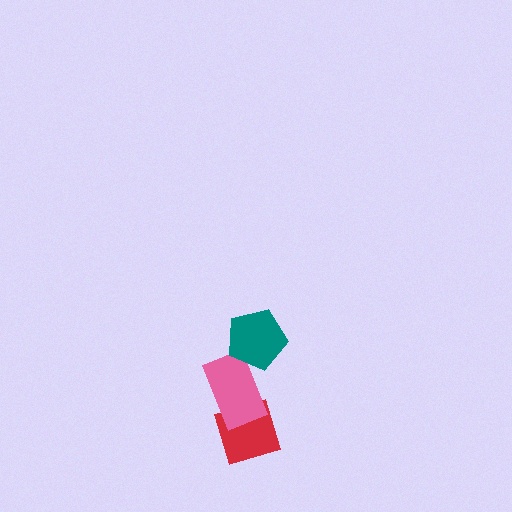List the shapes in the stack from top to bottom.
From top to bottom: the teal pentagon, the pink rectangle, the red diamond.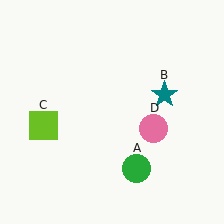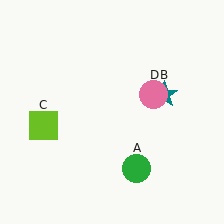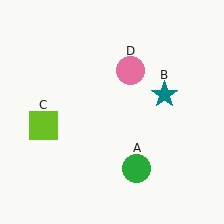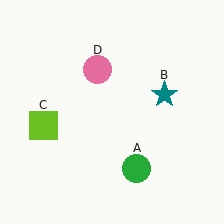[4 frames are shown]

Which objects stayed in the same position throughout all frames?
Green circle (object A) and teal star (object B) and lime square (object C) remained stationary.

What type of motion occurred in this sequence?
The pink circle (object D) rotated counterclockwise around the center of the scene.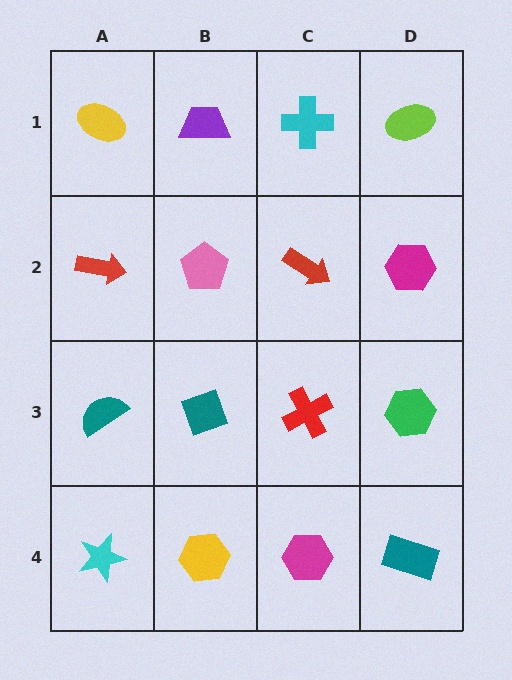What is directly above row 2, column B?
A purple trapezoid.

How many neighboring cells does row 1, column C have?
3.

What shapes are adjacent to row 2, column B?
A purple trapezoid (row 1, column B), a teal diamond (row 3, column B), a red arrow (row 2, column A), a red arrow (row 2, column C).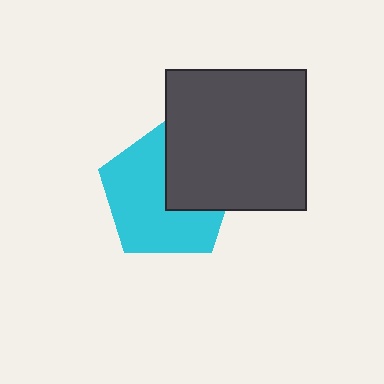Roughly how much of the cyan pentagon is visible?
About half of it is visible (roughly 64%).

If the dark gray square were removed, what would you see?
You would see the complete cyan pentagon.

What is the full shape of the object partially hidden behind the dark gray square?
The partially hidden object is a cyan pentagon.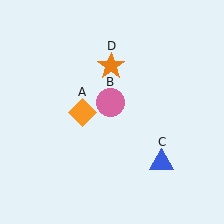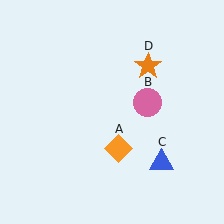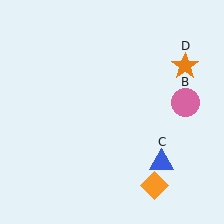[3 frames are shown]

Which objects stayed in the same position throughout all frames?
Blue triangle (object C) remained stationary.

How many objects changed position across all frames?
3 objects changed position: orange diamond (object A), pink circle (object B), orange star (object D).